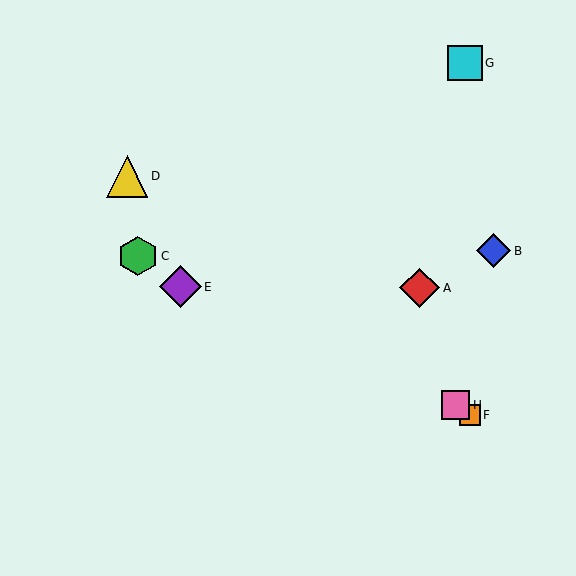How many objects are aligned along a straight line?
3 objects (D, F, H) are aligned along a straight line.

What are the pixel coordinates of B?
Object B is at (494, 251).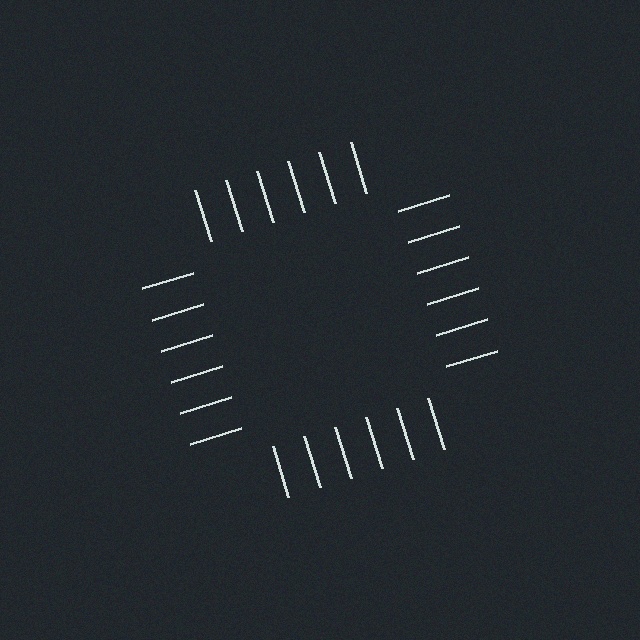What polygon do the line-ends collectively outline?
An illusory square — the line segments terminate on its edges but no continuous stroke is drawn.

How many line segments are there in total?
24 — 6 along each of the 4 edges.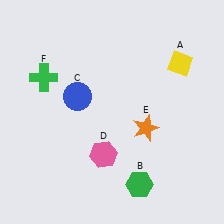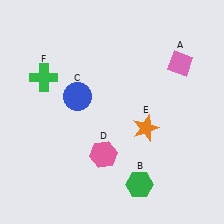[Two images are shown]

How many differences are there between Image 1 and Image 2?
There is 1 difference between the two images.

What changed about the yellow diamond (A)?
In Image 1, A is yellow. In Image 2, it changed to pink.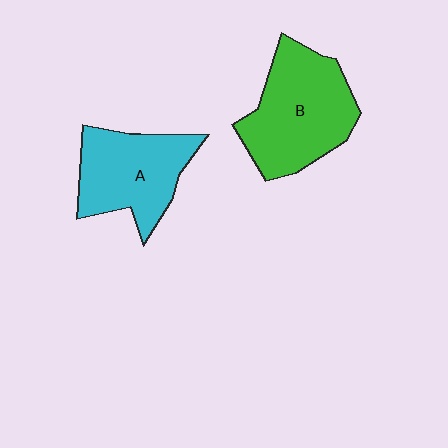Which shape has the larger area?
Shape B (green).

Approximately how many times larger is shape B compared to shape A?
Approximately 1.2 times.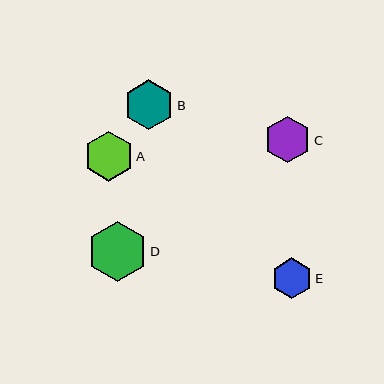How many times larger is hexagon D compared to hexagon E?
Hexagon D is approximately 1.5 times the size of hexagon E.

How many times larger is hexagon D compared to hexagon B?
Hexagon D is approximately 1.2 times the size of hexagon B.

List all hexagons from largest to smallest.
From largest to smallest: D, A, B, C, E.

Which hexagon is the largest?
Hexagon D is the largest with a size of approximately 60 pixels.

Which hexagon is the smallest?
Hexagon E is the smallest with a size of approximately 41 pixels.